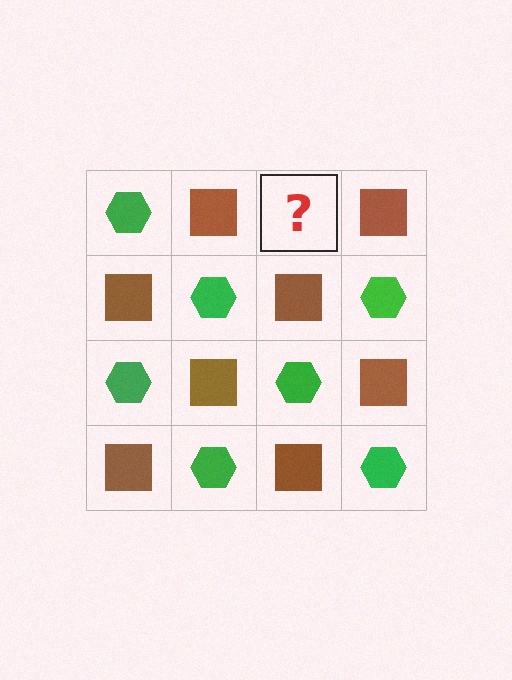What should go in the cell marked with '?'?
The missing cell should contain a green hexagon.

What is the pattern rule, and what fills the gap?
The rule is that it alternates green hexagon and brown square in a checkerboard pattern. The gap should be filled with a green hexagon.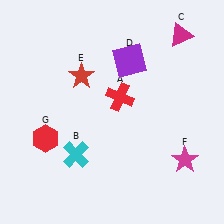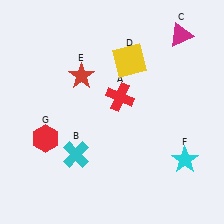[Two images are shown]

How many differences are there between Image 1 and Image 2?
There are 2 differences between the two images.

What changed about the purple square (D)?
In Image 1, D is purple. In Image 2, it changed to yellow.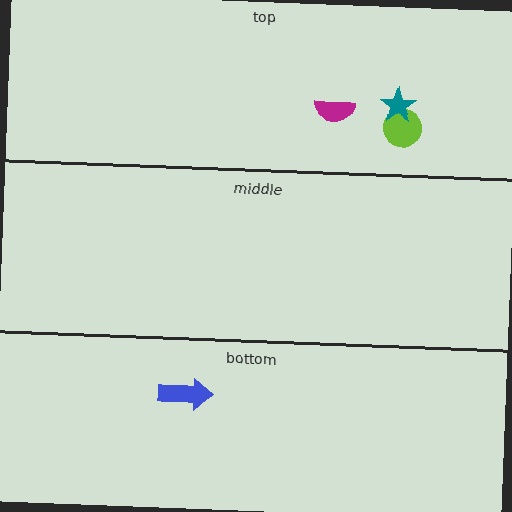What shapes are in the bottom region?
The blue arrow.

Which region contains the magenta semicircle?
The top region.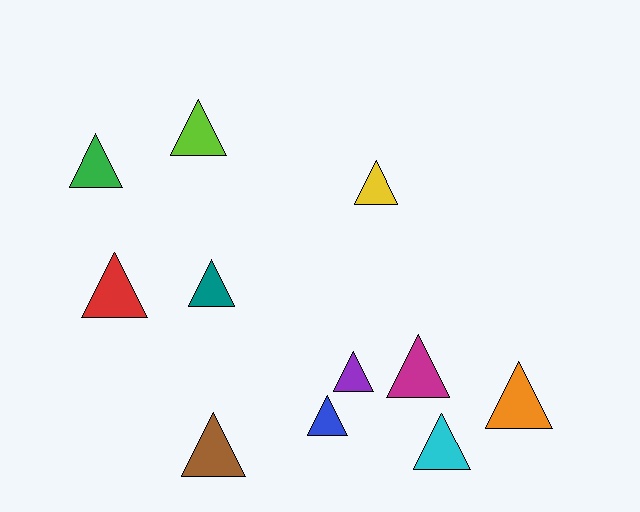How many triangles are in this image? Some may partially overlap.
There are 11 triangles.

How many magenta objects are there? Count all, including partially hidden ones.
There is 1 magenta object.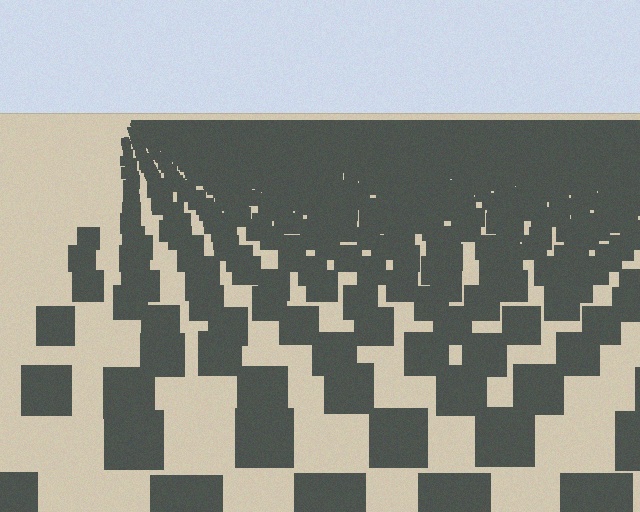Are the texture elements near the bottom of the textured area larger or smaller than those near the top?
Larger. Near the bottom, elements are closer to the viewer and appear at a bigger on-screen size.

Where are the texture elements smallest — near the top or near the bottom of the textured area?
Near the top.